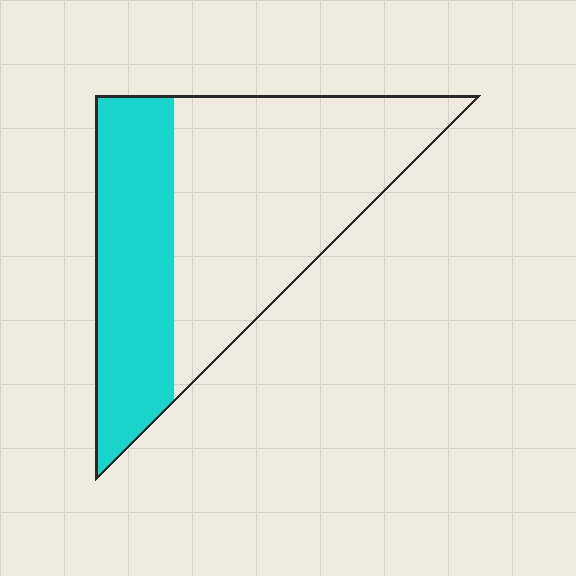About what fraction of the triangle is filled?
About three eighths (3/8).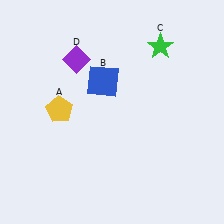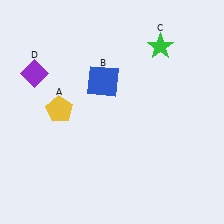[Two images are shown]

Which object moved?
The purple diamond (D) moved left.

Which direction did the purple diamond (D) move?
The purple diamond (D) moved left.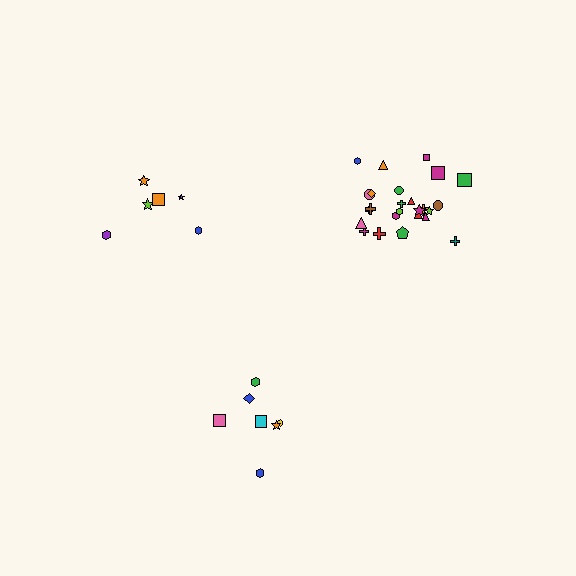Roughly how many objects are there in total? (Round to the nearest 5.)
Roughly 40 objects in total.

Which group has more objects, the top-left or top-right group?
The top-right group.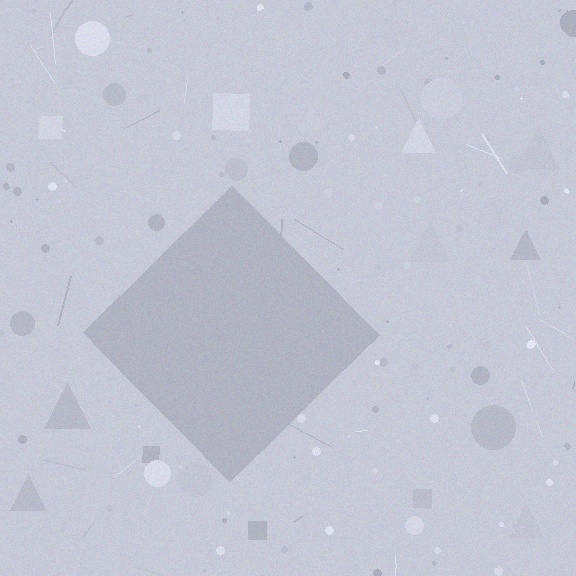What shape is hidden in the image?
A diamond is hidden in the image.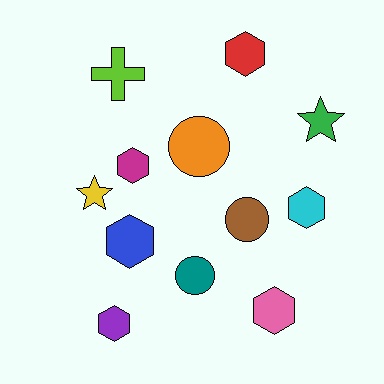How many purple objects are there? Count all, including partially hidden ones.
There is 1 purple object.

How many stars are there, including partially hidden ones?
There are 2 stars.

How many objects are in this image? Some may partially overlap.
There are 12 objects.